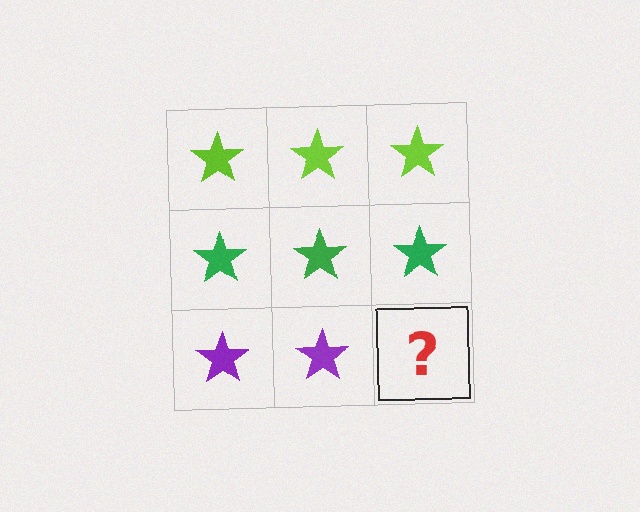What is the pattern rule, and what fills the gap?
The rule is that each row has a consistent color. The gap should be filled with a purple star.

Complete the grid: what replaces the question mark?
The question mark should be replaced with a purple star.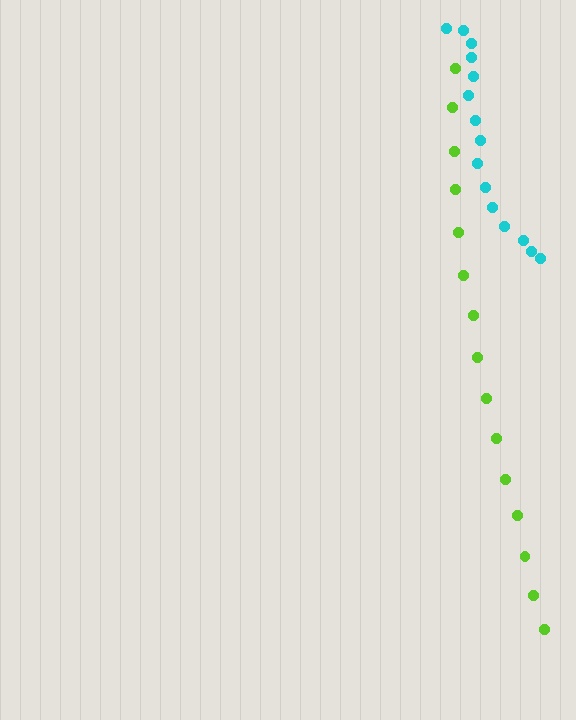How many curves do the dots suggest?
There are 2 distinct paths.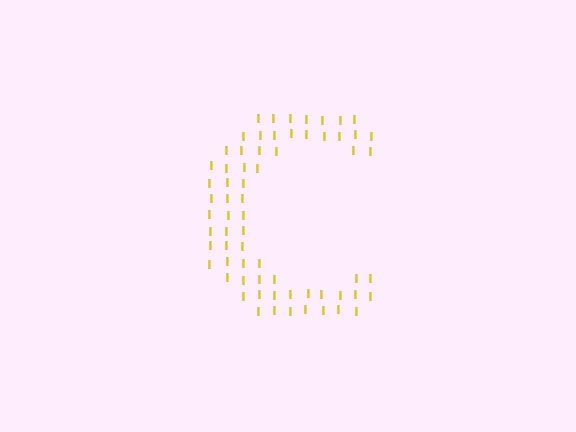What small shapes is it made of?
It is made of small letter I's.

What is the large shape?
The large shape is the letter C.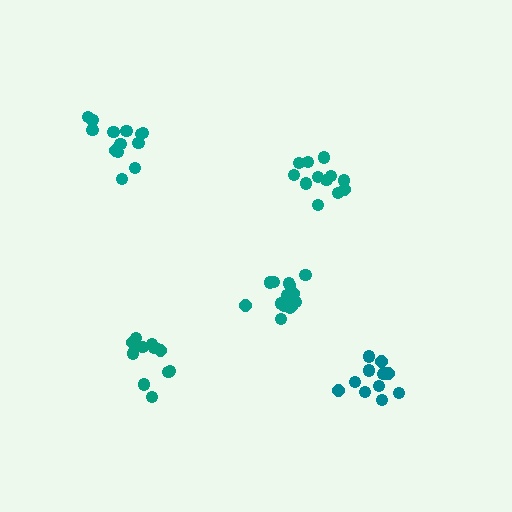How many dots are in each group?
Group 1: 14 dots, Group 2: 16 dots, Group 3: 13 dots, Group 4: 12 dots, Group 5: 13 dots (68 total).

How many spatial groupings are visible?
There are 5 spatial groupings.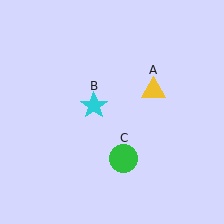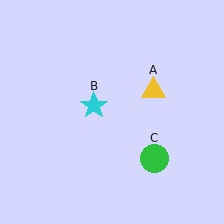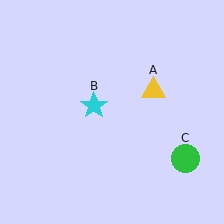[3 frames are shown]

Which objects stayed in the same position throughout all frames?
Yellow triangle (object A) and cyan star (object B) remained stationary.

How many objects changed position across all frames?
1 object changed position: green circle (object C).